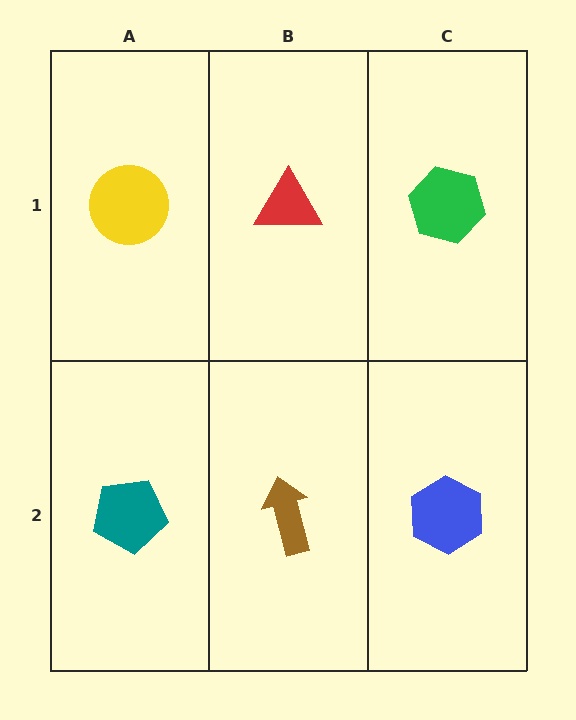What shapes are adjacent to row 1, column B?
A brown arrow (row 2, column B), a yellow circle (row 1, column A), a green hexagon (row 1, column C).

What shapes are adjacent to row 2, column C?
A green hexagon (row 1, column C), a brown arrow (row 2, column B).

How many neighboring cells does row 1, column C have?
2.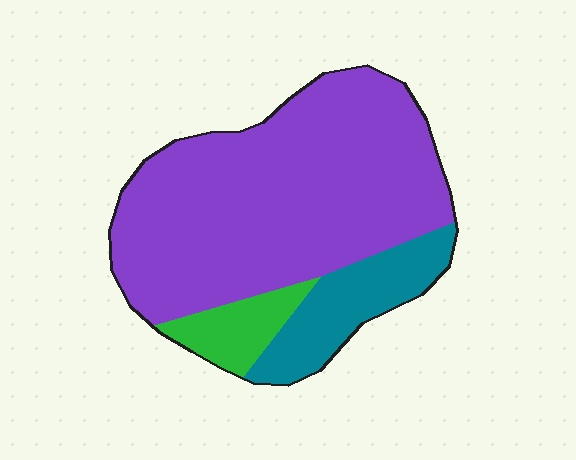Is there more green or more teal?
Teal.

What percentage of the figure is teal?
Teal covers 17% of the figure.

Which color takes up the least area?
Green, at roughly 10%.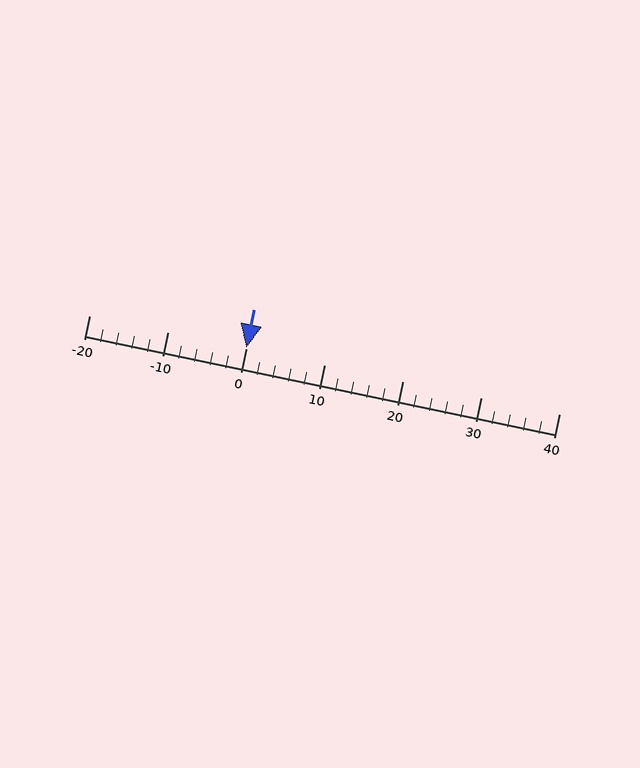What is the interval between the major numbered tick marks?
The major tick marks are spaced 10 units apart.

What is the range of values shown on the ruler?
The ruler shows values from -20 to 40.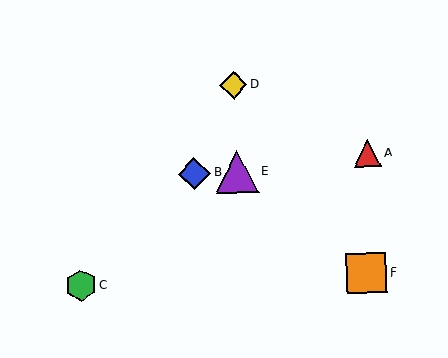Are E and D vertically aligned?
Yes, both are at x≈237.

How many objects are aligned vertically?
2 objects (D, E) are aligned vertically.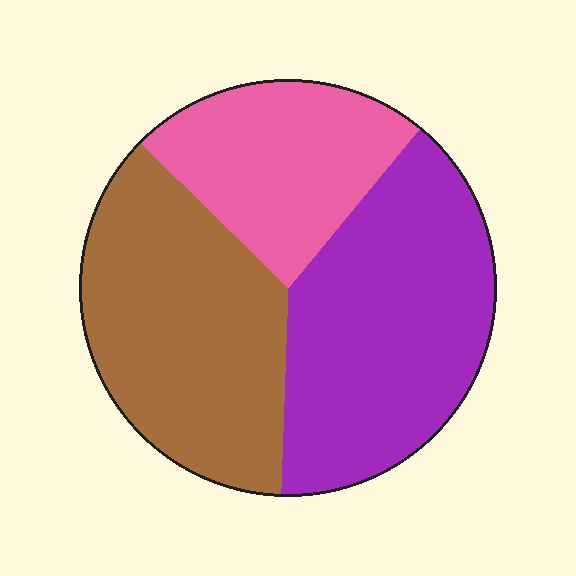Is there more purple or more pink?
Purple.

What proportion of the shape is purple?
Purple takes up about two fifths (2/5) of the shape.